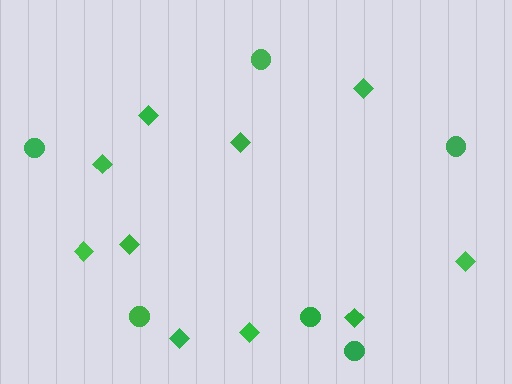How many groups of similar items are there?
There are 2 groups: one group of diamonds (10) and one group of circles (6).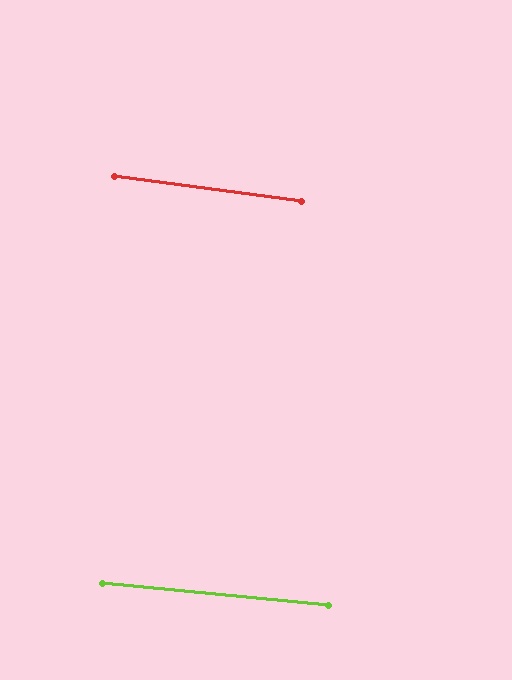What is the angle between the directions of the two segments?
Approximately 2 degrees.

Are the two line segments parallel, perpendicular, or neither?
Parallel — their directions differ by only 1.9°.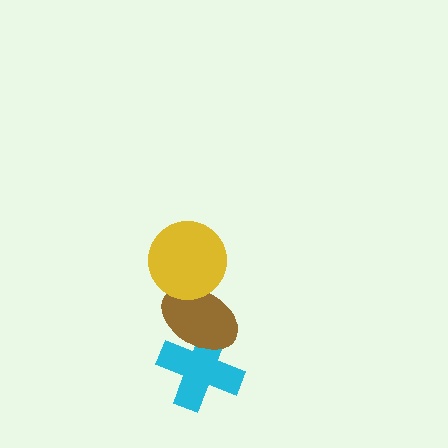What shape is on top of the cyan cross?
The brown ellipse is on top of the cyan cross.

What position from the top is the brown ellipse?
The brown ellipse is 2nd from the top.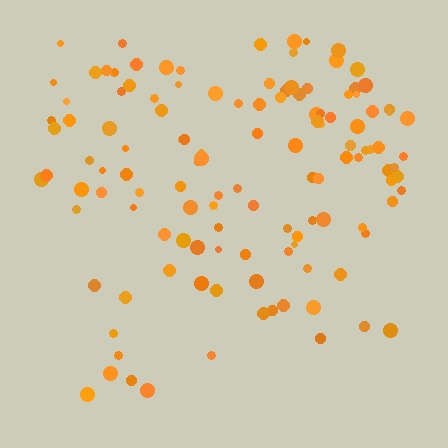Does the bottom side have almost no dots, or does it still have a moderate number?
Still a moderate number, just noticeably fewer than the top.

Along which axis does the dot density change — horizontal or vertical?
Vertical.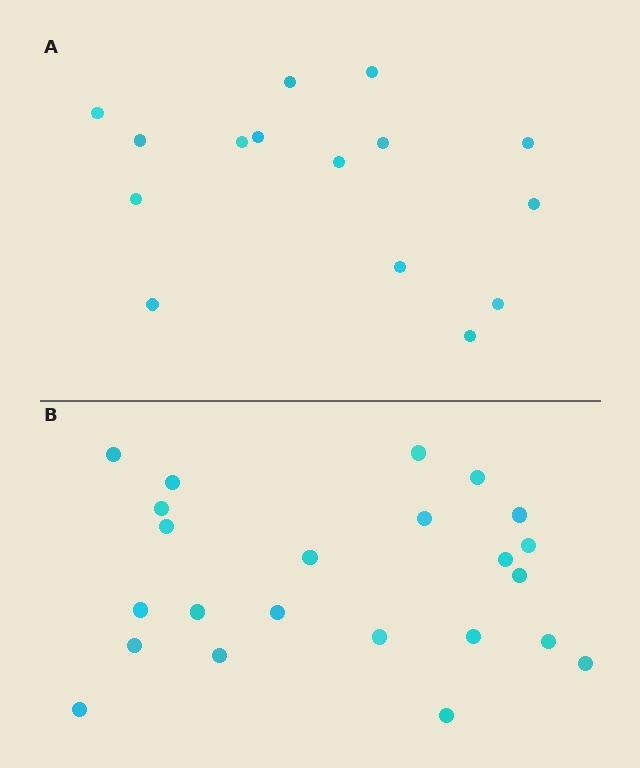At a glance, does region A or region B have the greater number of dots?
Region B (the bottom region) has more dots.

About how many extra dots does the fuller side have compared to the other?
Region B has roughly 8 or so more dots than region A.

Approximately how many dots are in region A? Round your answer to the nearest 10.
About 20 dots. (The exact count is 15, which rounds to 20.)